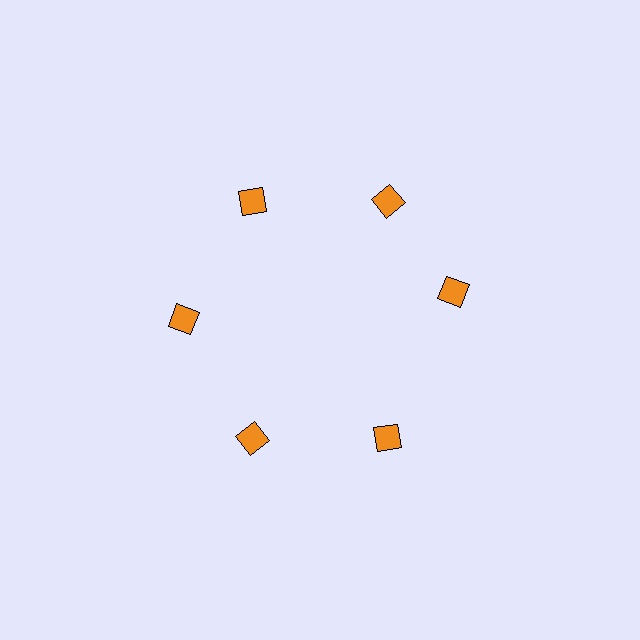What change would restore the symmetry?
The symmetry would be restored by rotating it back into even spacing with its neighbors so that all 6 squares sit at equal angles and equal distance from the center.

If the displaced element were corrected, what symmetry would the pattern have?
It would have 6-fold rotational symmetry — the pattern would map onto itself every 60 degrees.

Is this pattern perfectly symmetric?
No. The 6 orange squares are arranged in a ring, but one element near the 3 o'clock position is rotated out of alignment along the ring, breaking the 6-fold rotational symmetry.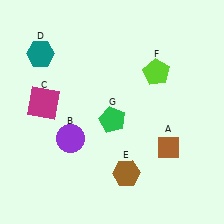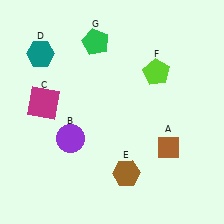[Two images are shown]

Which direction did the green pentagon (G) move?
The green pentagon (G) moved up.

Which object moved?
The green pentagon (G) moved up.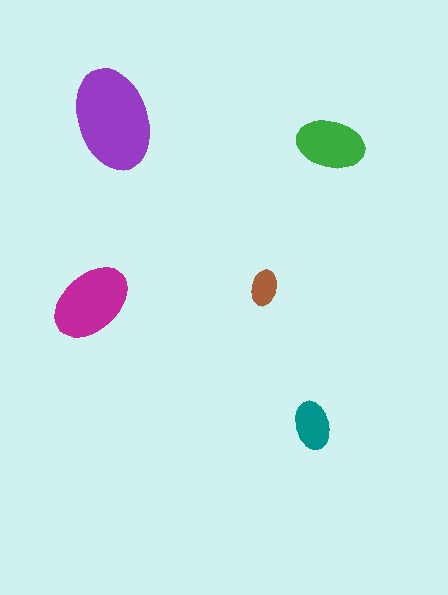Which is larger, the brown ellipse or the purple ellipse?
The purple one.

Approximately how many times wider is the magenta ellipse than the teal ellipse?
About 1.5 times wider.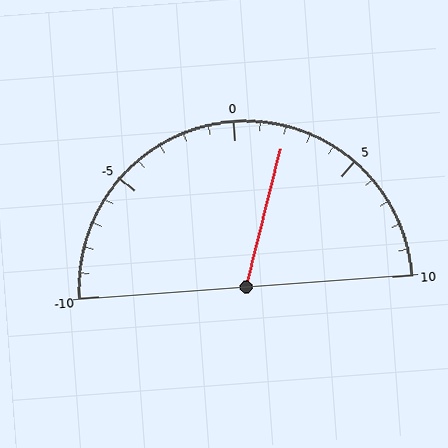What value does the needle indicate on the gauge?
The needle indicates approximately 2.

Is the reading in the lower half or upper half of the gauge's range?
The reading is in the upper half of the range (-10 to 10).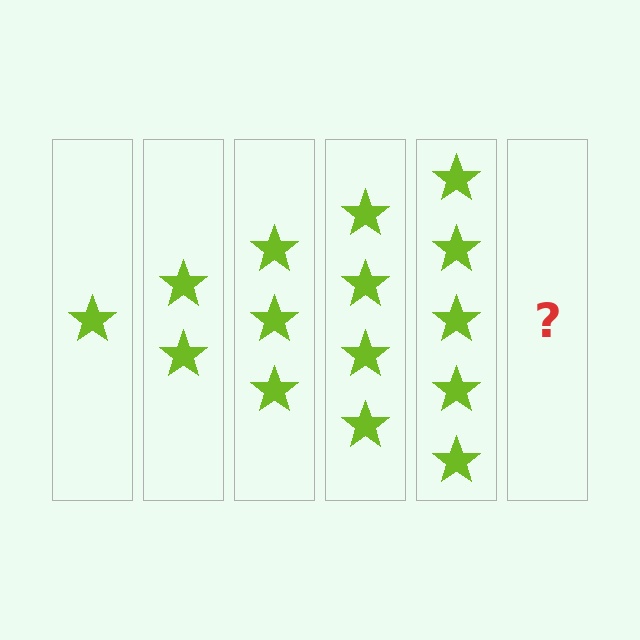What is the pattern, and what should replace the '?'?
The pattern is that each step adds one more star. The '?' should be 6 stars.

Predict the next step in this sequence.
The next step is 6 stars.